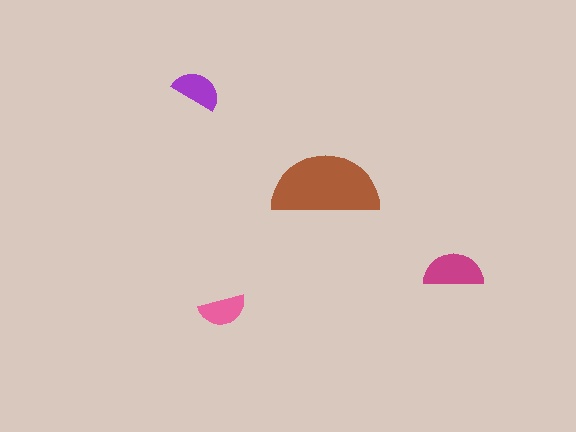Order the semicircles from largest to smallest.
the brown one, the magenta one, the purple one, the pink one.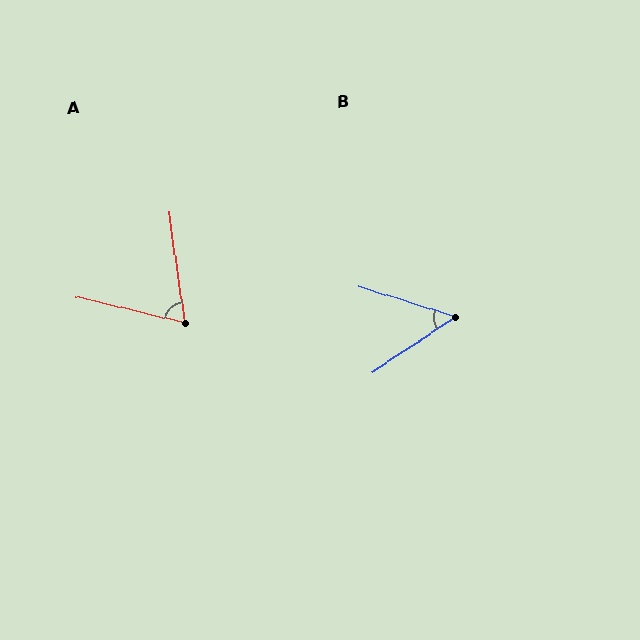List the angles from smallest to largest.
B (51°), A (68°).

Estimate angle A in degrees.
Approximately 68 degrees.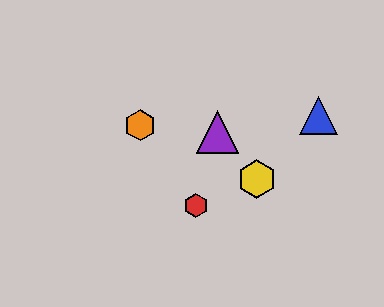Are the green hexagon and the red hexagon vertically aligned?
No, the green hexagon is at x≈257 and the red hexagon is at x≈196.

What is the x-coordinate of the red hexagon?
The red hexagon is at x≈196.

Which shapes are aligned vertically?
The green hexagon, the yellow hexagon are aligned vertically.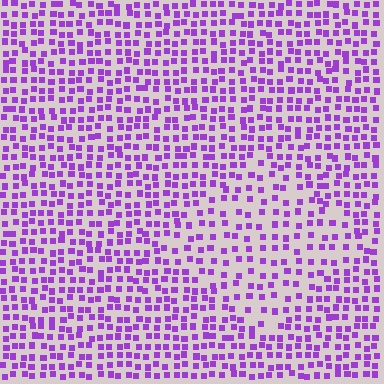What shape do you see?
I see a diamond.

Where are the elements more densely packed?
The elements are more densely packed outside the diamond boundary.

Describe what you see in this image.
The image contains small purple elements arranged at two different densities. A diamond-shaped region is visible where the elements are less densely packed than the surrounding area.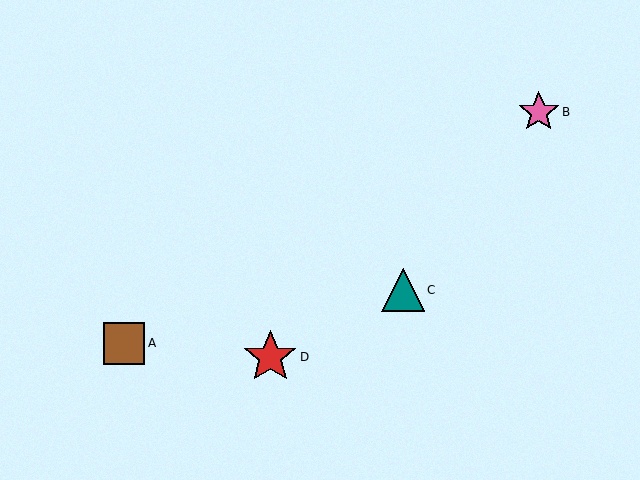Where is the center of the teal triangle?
The center of the teal triangle is at (403, 290).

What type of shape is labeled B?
Shape B is a pink star.